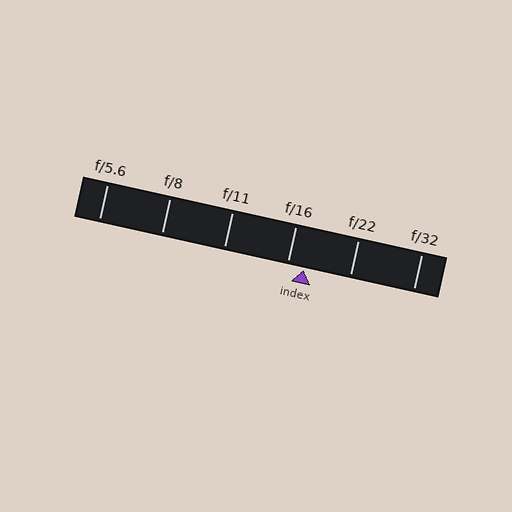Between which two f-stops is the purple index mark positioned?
The index mark is between f/16 and f/22.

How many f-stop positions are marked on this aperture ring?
There are 6 f-stop positions marked.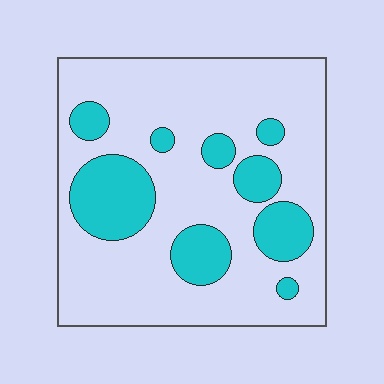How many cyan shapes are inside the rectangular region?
9.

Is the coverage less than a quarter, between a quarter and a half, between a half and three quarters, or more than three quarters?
Less than a quarter.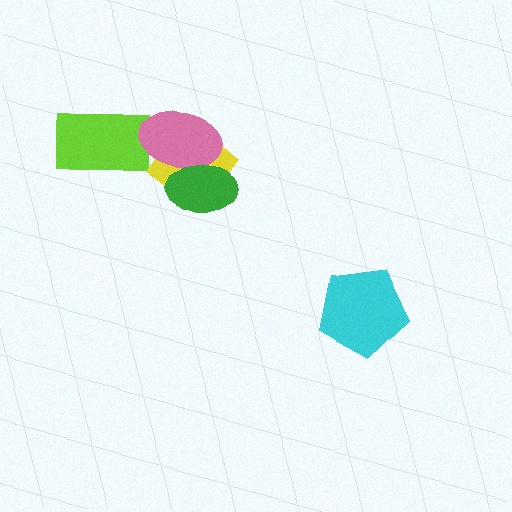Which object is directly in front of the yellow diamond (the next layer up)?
The pink ellipse is directly in front of the yellow diamond.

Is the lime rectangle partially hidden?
Yes, it is partially covered by another shape.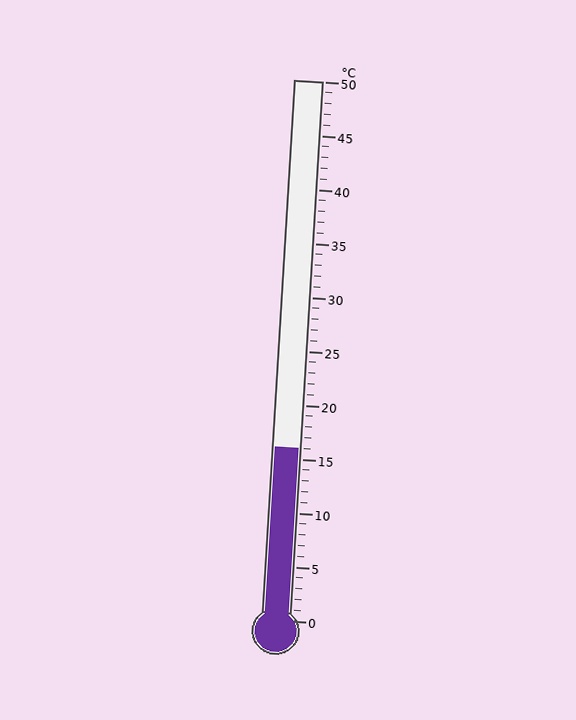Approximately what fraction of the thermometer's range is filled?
The thermometer is filled to approximately 30% of its range.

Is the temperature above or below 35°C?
The temperature is below 35°C.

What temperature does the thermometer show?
The thermometer shows approximately 16°C.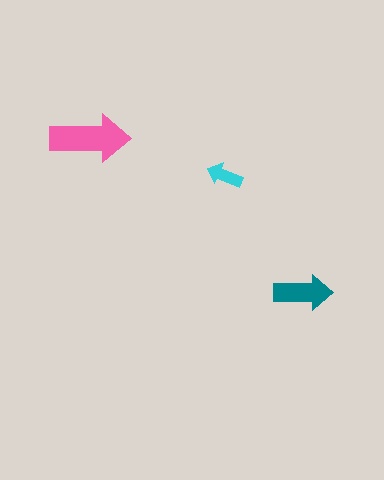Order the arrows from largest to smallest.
the pink one, the teal one, the cyan one.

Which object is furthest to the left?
The pink arrow is leftmost.